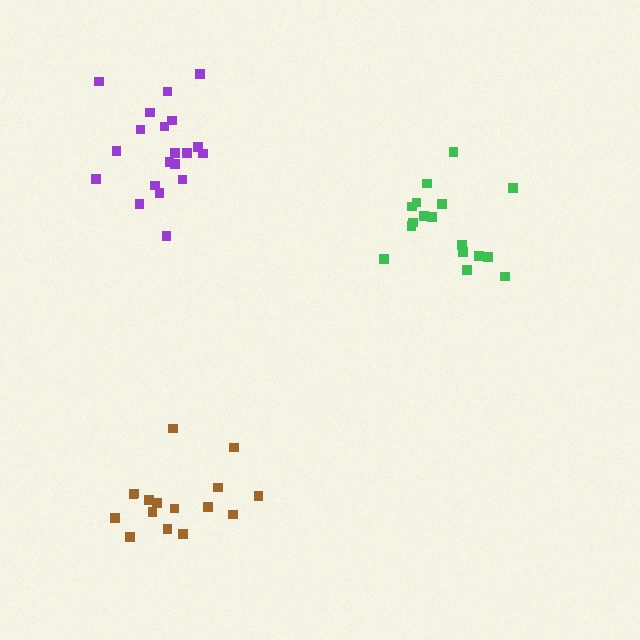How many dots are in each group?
Group 1: 20 dots, Group 2: 16 dots, Group 3: 17 dots (53 total).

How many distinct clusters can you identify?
There are 3 distinct clusters.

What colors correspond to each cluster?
The clusters are colored: purple, brown, green.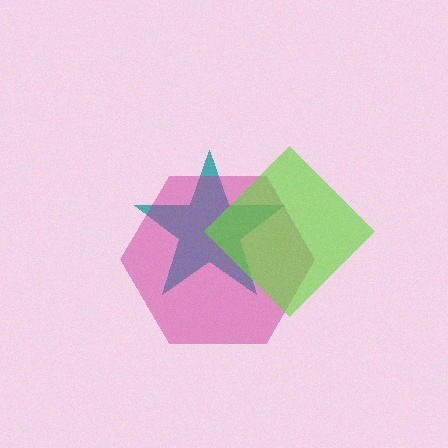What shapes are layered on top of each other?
The layered shapes are: a teal star, a magenta hexagon, a lime diamond.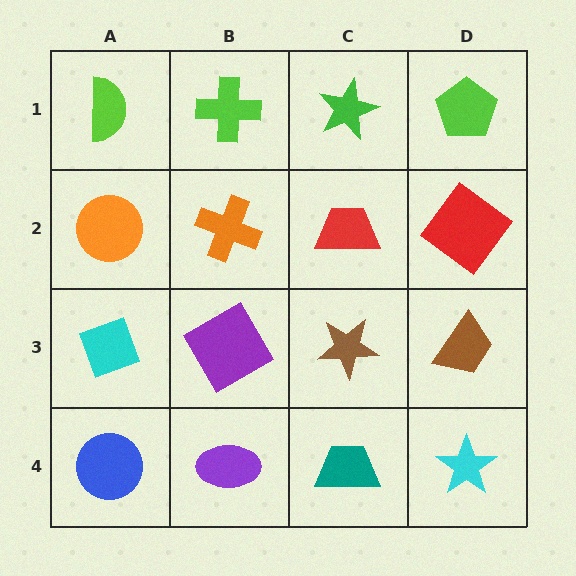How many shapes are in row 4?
4 shapes.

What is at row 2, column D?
A red diamond.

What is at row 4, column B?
A purple ellipse.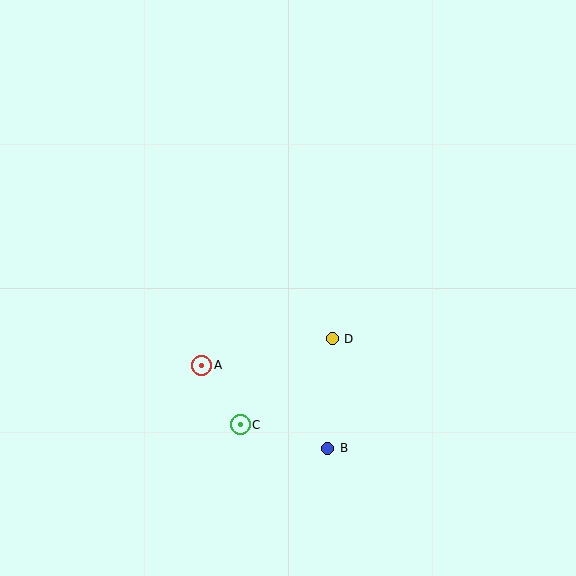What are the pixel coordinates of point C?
Point C is at (240, 425).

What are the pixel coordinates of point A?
Point A is at (202, 365).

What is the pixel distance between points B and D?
The distance between B and D is 110 pixels.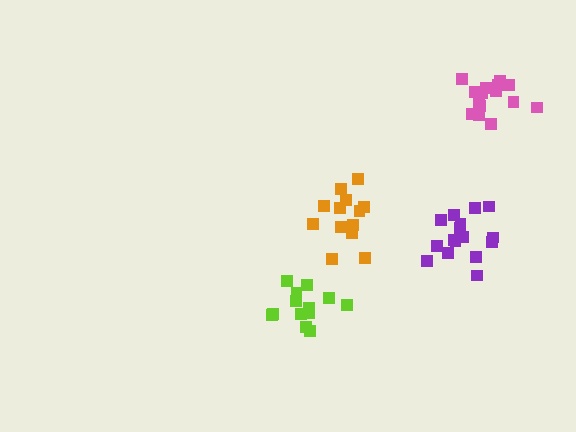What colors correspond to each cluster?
The clusters are colored: lime, purple, pink, orange.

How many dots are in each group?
Group 1: 15 dots, Group 2: 16 dots, Group 3: 16 dots, Group 4: 13 dots (60 total).